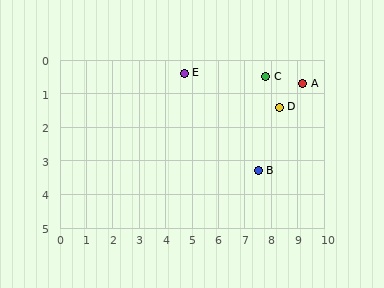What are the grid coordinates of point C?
Point C is at approximately (7.8, 0.5).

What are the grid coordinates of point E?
Point E is at approximately (4.7, 0.4).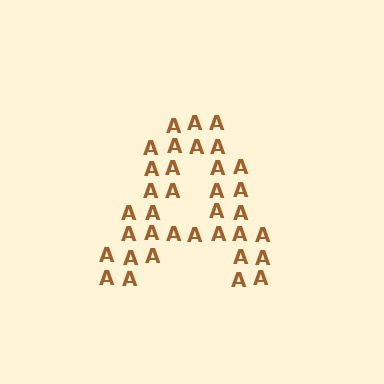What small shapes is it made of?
It is made of small letter A's.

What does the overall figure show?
The overall figure shows the letter A.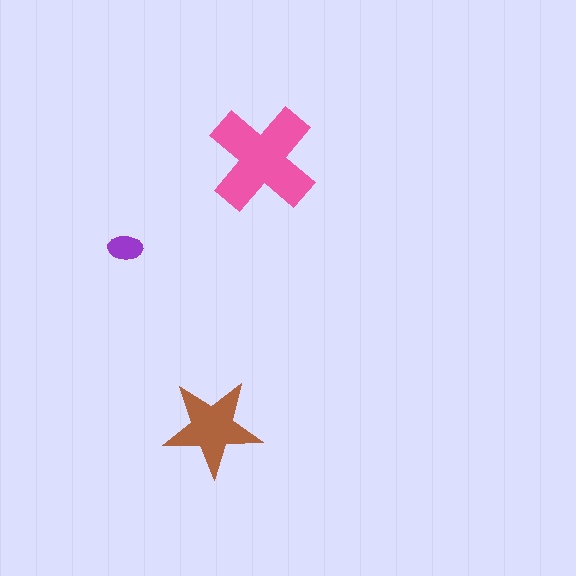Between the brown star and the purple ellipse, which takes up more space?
The brown star.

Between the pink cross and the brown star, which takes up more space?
The pink cross.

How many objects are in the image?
There are 3 objects in the image.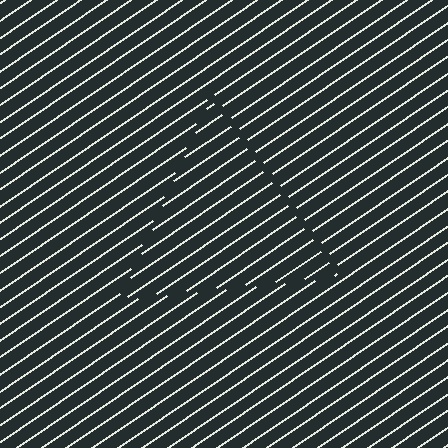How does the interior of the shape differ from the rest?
The interior of the shape contains the same grating, shifted by half a period — the contour is defined by the phase discontinuity where line-ends from the inner and outer gratings abut.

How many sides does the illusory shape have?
3 sides — the line-ends trace a triangle.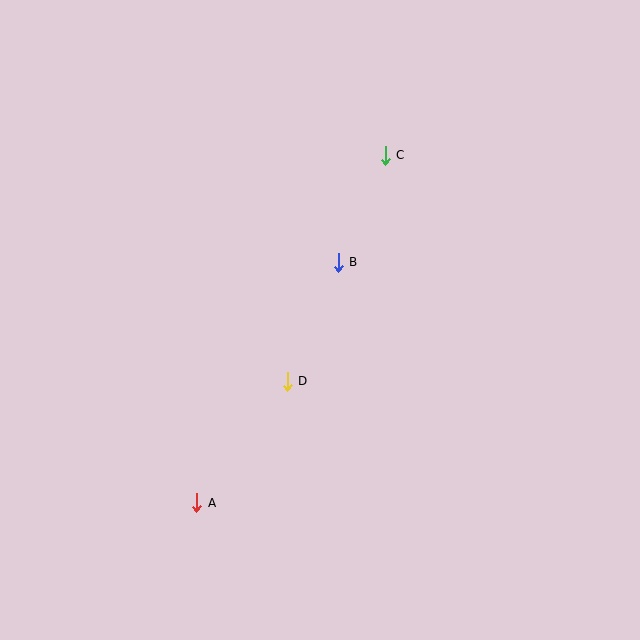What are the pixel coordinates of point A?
Point A is at (197, 503).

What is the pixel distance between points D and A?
The distance between D and A is 151 pixels.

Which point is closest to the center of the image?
Point B at (338, 263) is closest to the center.